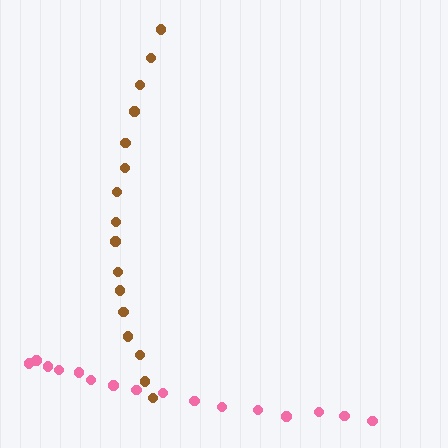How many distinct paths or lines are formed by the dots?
There are 2 distinct paths.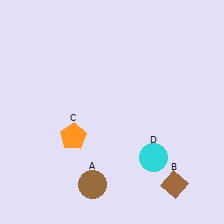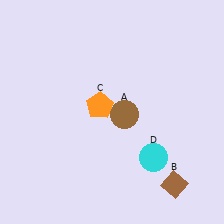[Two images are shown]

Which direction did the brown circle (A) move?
The brown circle (A) moved up.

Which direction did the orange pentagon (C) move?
The orange pentagon (C) moved up.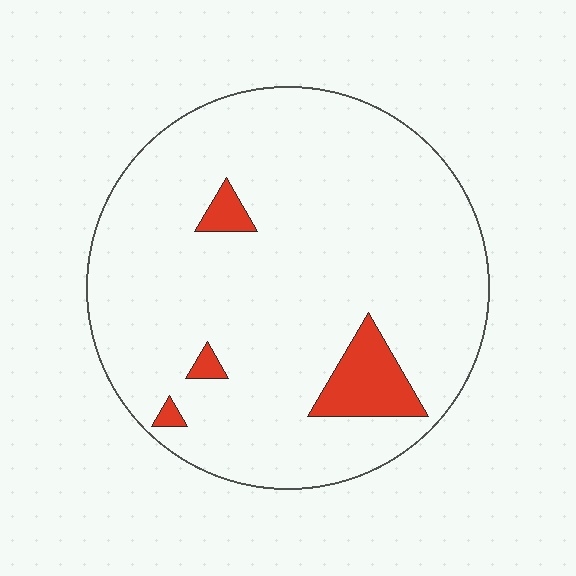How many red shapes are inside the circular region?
4.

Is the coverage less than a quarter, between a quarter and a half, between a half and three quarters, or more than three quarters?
Less than a quarter.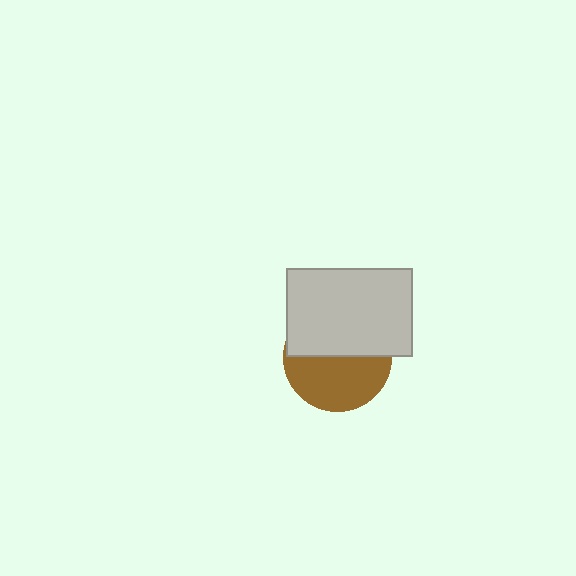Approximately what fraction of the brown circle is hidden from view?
Roughly 50% of the brown circle is hidden behind the light gray rectangle.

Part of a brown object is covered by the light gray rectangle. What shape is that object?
It is a circle.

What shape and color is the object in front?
The object in front is a light gray rectangle.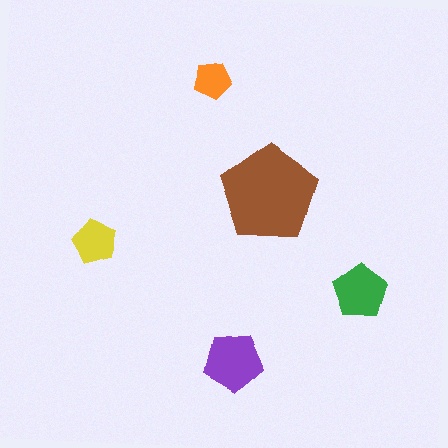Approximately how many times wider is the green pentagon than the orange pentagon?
About 1.5 times wider.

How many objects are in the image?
There are 5 objects in the image.